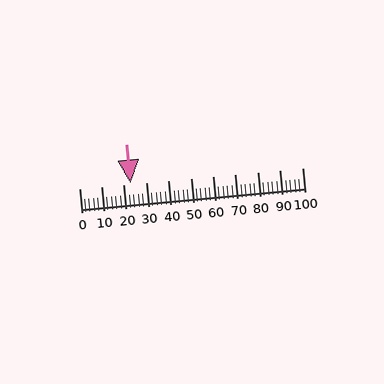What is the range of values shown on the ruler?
The ruler shows values from 0 to 100.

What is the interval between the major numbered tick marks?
The major tick marks are spaced 10 units apart.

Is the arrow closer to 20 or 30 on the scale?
The arrow is closer to 20.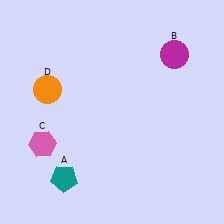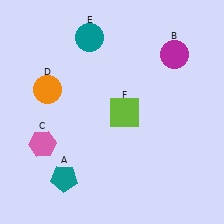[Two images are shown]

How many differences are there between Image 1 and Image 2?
There are 2 differences between the two images.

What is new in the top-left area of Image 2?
A teal circle (E) was added in the top-left area of Image 2.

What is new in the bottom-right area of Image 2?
A lime square (F) was added in the bottom-right area of Image 2.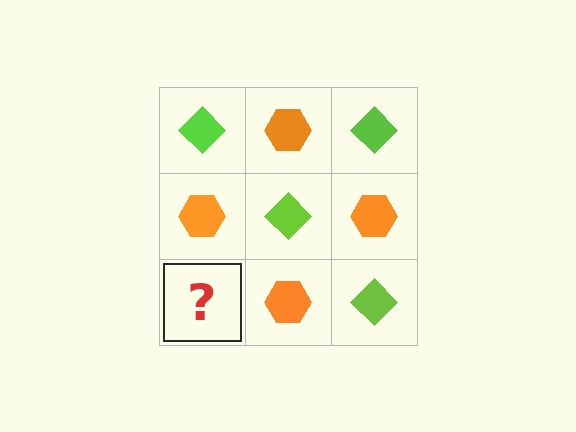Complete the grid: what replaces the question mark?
The question mark should be replaced with a lime diamond.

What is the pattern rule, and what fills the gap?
The rule is that it alternates lime diamond and orange hexagon in a checkerboard pattern. The gap should be filled with a lime diamond.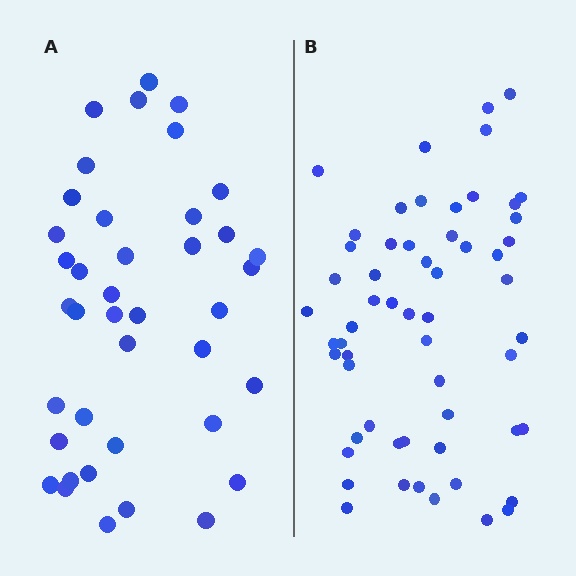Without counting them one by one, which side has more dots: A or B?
Region B (the right region) has more dots.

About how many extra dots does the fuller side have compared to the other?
Region B has approximately 20 more dots than region A.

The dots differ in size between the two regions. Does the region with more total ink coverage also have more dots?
No. Region A has more total ink coverage because its dots are larger, but region B actually contains more individual dots. Total area can be misleading — the number of items is what matters here.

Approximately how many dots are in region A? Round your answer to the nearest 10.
About 40 dots.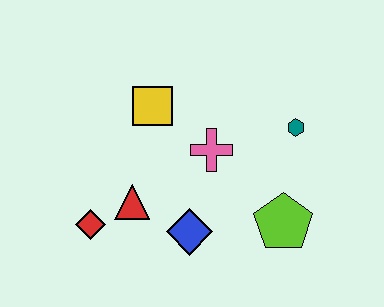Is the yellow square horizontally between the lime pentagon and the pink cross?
No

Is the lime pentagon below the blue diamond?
No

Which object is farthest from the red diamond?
The teal hexagon is farthest from the red diamond.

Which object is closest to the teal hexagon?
The pink cross is closest to the teal hexagon.